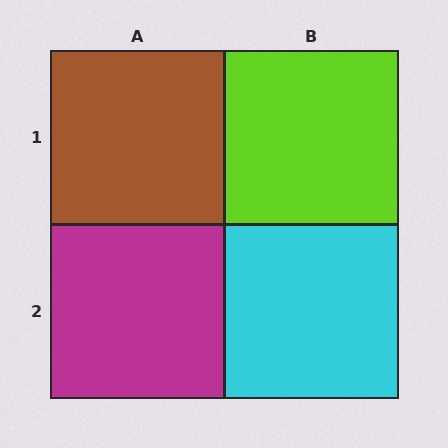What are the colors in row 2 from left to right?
Magenta, cyan.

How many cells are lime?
1 cell is lime.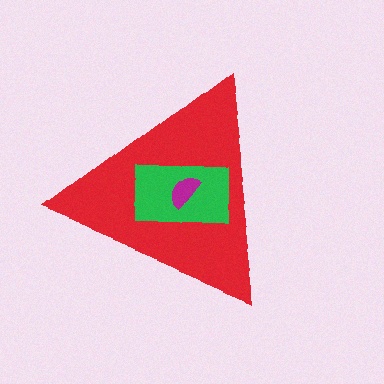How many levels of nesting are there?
3.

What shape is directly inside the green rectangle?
The magenta semicircle.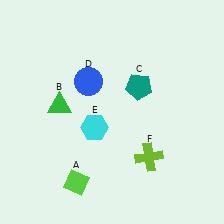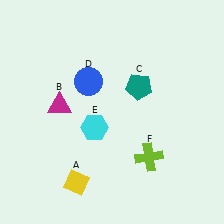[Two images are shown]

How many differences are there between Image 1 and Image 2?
There are 2 differences between the two images.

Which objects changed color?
A changed from lime to yellow. B changed from green to magenta.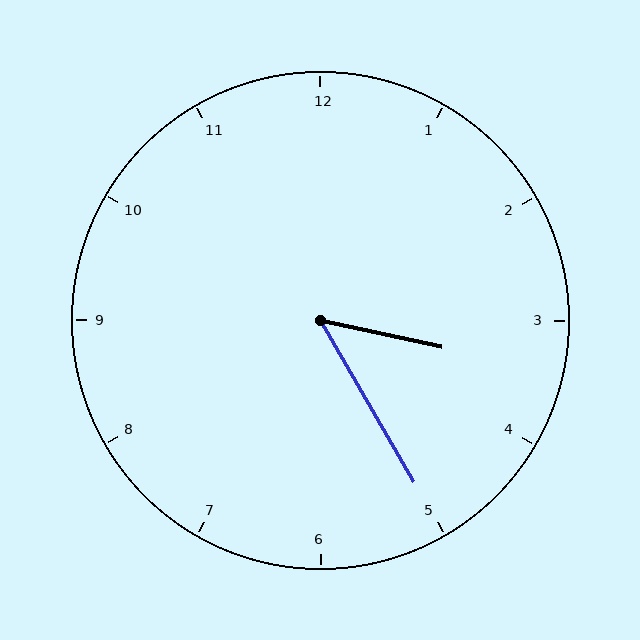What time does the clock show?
3:25.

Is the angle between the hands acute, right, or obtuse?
It is acute.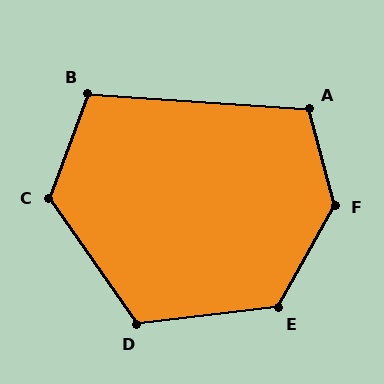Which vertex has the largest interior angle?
F, at approximately 136 degrees.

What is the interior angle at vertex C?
Approximately 125 degrees (obtuse).